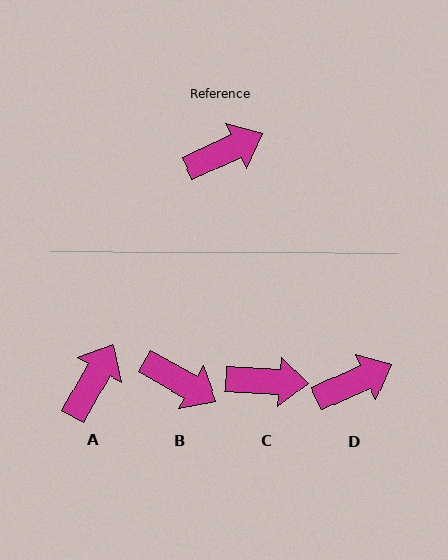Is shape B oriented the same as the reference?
No, it is off by about 54 degrees.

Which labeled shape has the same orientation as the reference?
D.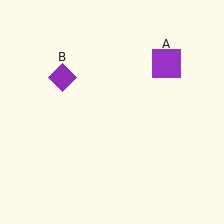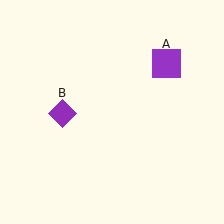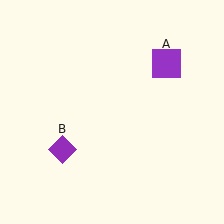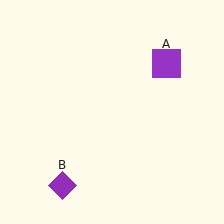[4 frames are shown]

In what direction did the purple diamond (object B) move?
The purple diamond (object B) moved down.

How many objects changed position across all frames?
1 object changed position: purple diamond (object B).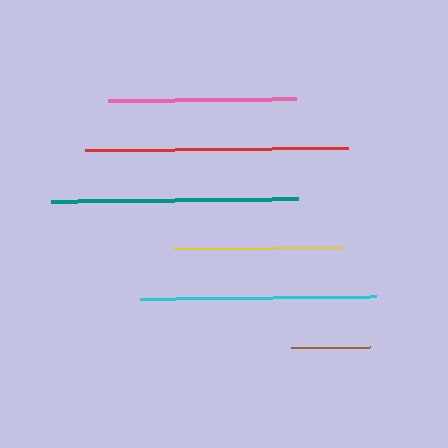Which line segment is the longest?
The red line is the longest at approximately 263 pixels.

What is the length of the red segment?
The red segment is approximately 263 pixels long.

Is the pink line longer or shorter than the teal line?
The teal line is longer than the pink line.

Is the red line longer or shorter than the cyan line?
The red line is longer than the cyan line.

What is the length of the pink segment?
The pink segment is approximately 188 pixels long.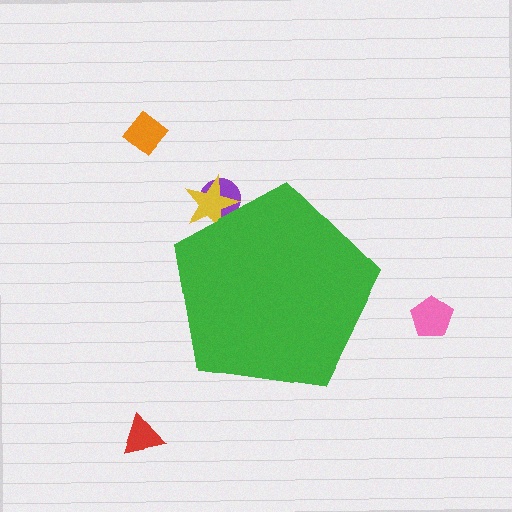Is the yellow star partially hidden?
Yes, the yellow star is partially hidden behind the green pentagon.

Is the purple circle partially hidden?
Yes, the purple circle is partially hidden behind the green pentagon.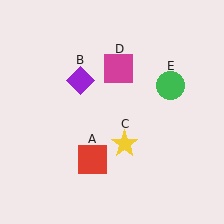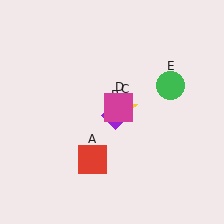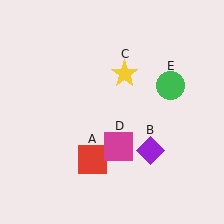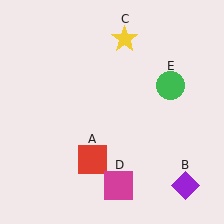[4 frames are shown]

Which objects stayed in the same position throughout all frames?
Red square (object A) and green circle (object E) remained stationary.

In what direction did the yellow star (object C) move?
The yellow star (object C) moved up.